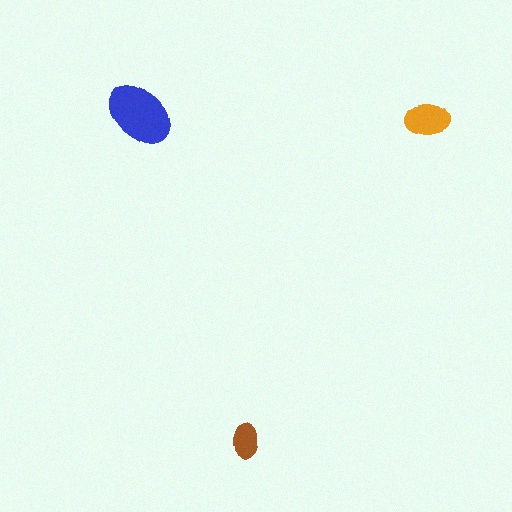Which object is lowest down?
The brown ellipse is bottommost.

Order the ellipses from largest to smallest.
the blue one, the orange one, the brown one.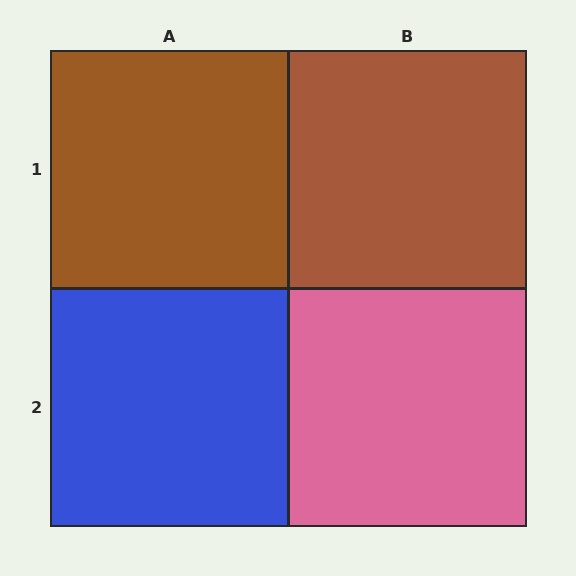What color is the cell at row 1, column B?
Brown.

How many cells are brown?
2 cells are brown.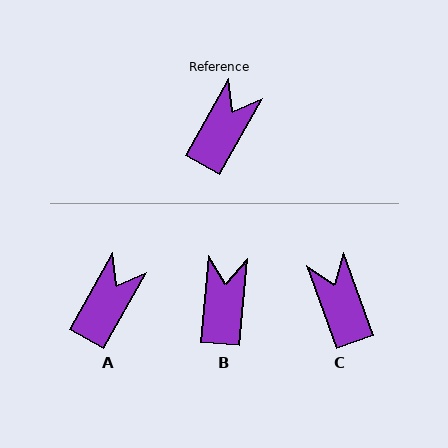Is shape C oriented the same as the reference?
No, it is off by about 49 degrees.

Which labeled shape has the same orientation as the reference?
A.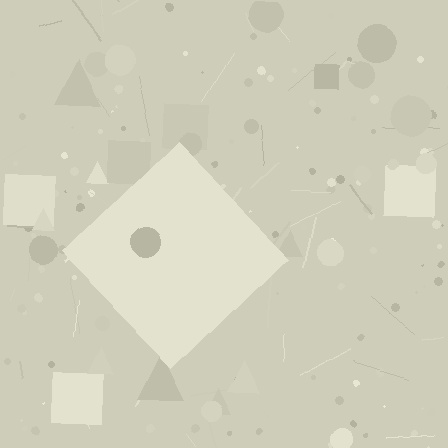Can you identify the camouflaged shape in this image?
The camouflaged shape is a diamond.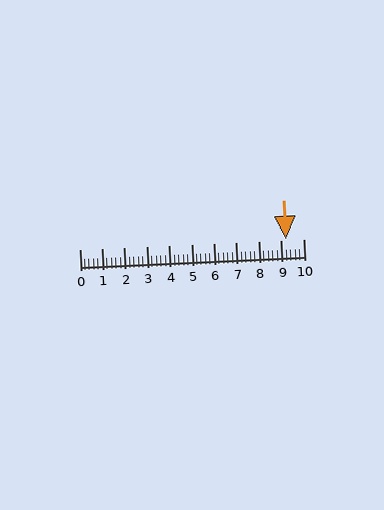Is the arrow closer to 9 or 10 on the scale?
The arrow is closer to 9.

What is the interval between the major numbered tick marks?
The major tick marks are spaced 1 units apart.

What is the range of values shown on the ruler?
The ruler shows values from 0 to 10.